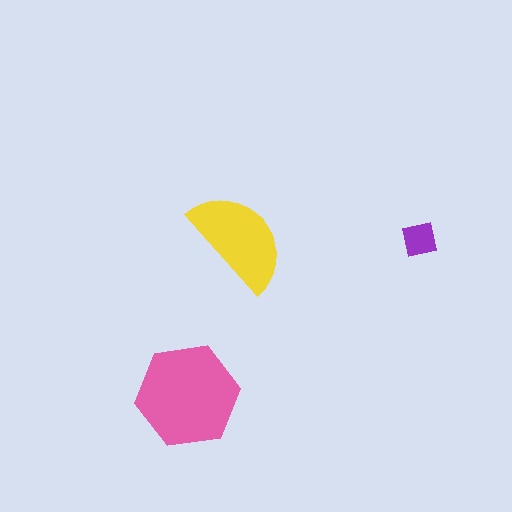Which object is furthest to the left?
The pink hexagon is leftmost.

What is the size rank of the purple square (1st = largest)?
3rd.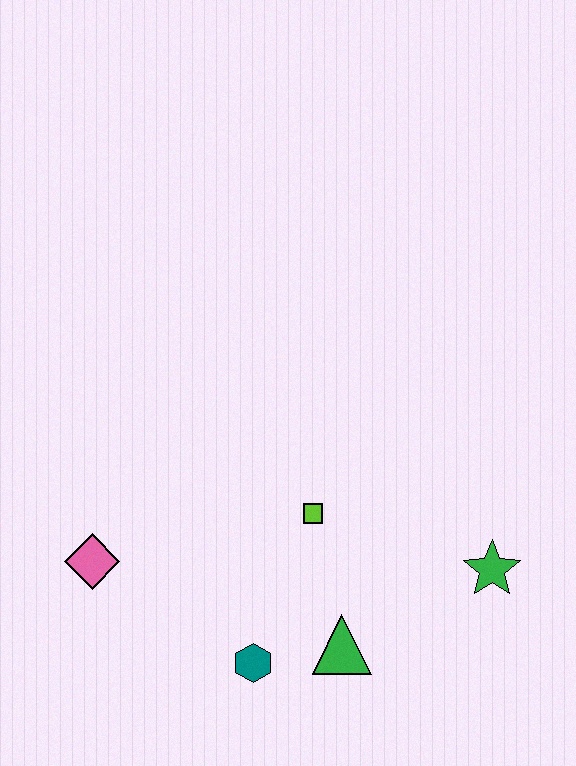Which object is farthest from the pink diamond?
The green star is farthest from the pink diamond.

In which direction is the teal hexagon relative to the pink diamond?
The teal hexagon is to the right of the pink diamond.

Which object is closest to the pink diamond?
The teal hexagon is closest to the pink diamond.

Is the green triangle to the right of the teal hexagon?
Yes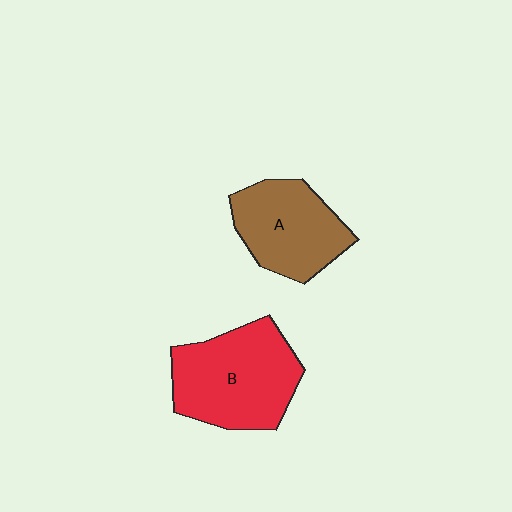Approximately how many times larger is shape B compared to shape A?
Approximately 1.3 times.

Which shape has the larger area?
Shape B (red).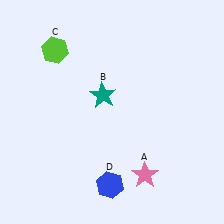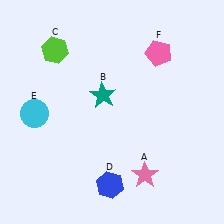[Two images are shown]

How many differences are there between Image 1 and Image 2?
There are 2 differences between the two images.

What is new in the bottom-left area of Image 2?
A cyan circle (E) was added in the bottom-left area of Image 2.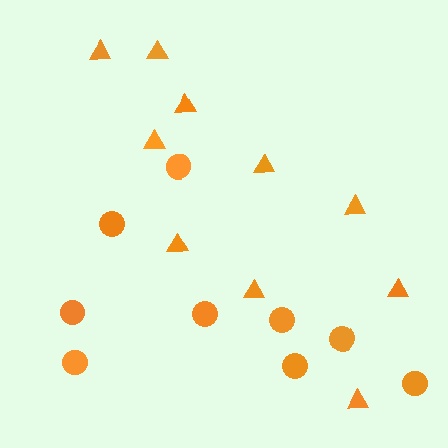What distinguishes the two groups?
There are 2 groups: one group of triangles (10) and one group of circles (9).